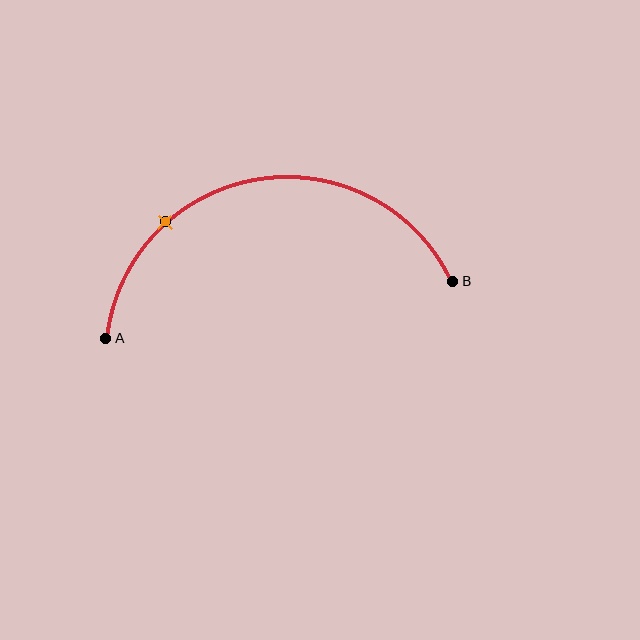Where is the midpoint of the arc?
The arc midpoint is the point on the curve farthest from the straight line joining A and B. It sits above that line.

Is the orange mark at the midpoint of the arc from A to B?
No. The orange mark lies on the arc but is closer to endpoint A. The arc midpoint would be at the point on the curve equidistant along the arc from both A and B.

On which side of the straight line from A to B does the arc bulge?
The arc bulges above the straight line connecting A and B.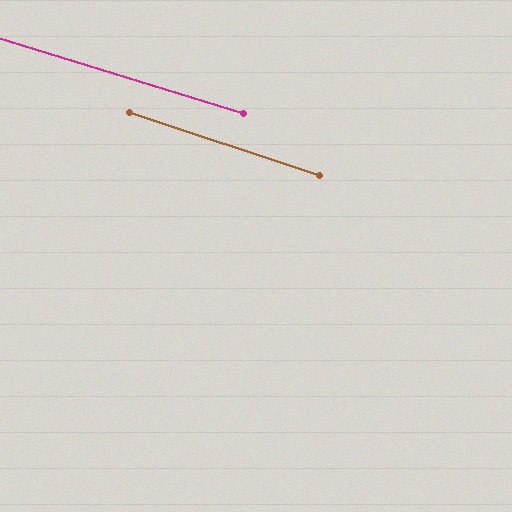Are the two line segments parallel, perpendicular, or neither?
Parallel — their directions differ by only 1.4°.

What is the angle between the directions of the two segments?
Approximately 1 degree.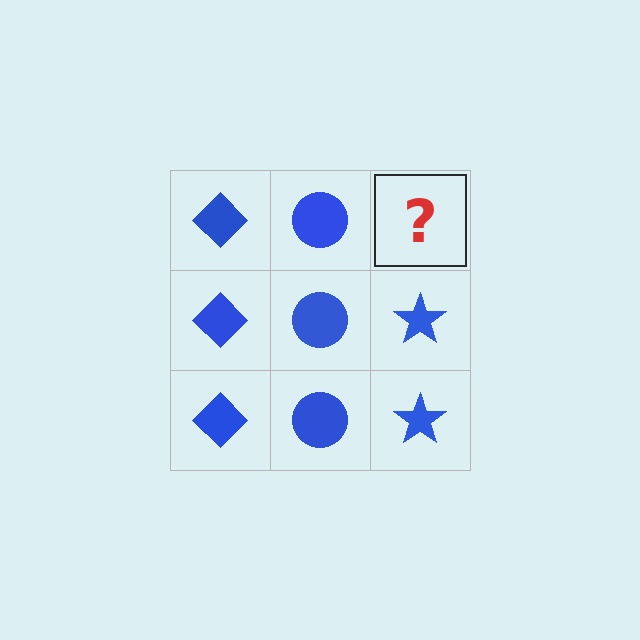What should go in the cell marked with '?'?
The missing cell should contain a blue star.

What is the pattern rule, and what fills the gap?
The rule is that each column has a consistent shape. The gap should be filled with a blue star.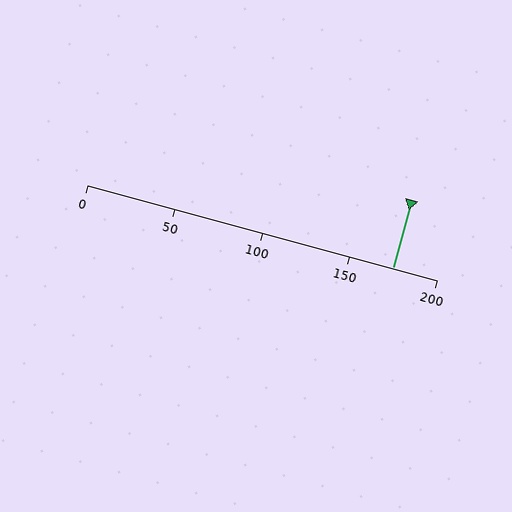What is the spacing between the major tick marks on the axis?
The major ticks are spaced 50 apart.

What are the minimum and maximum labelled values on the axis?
The axis runs from 0 to 200.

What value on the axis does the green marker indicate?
The marker indicates approximately 175.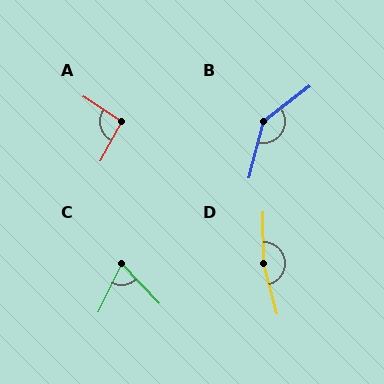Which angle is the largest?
D, at approximately 165 degrees.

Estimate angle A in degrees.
Approximately 95 degrees.